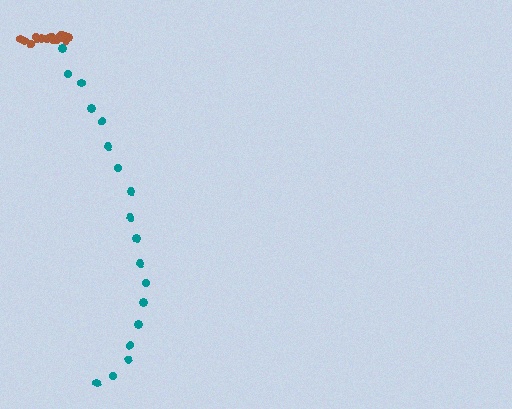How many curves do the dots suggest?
There are 2 distinct paths.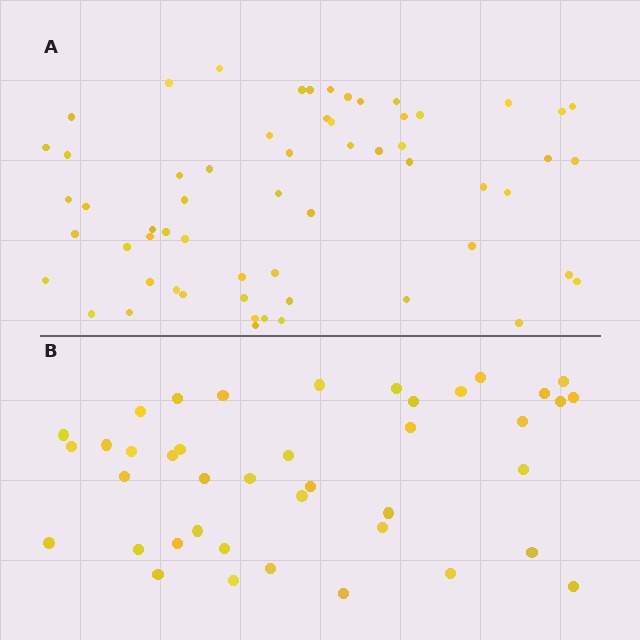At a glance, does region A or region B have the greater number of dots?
Region A (the top region) has more dots.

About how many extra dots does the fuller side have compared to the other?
Region A has approximately 20 more dots than region B.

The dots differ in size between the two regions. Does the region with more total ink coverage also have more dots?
No. Region B has more total ink coverage because its dots are larger, but region A actually contains more individual dots. Total area can be misleading — the number of items is what matters here.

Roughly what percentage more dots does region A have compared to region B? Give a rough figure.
About 45% more.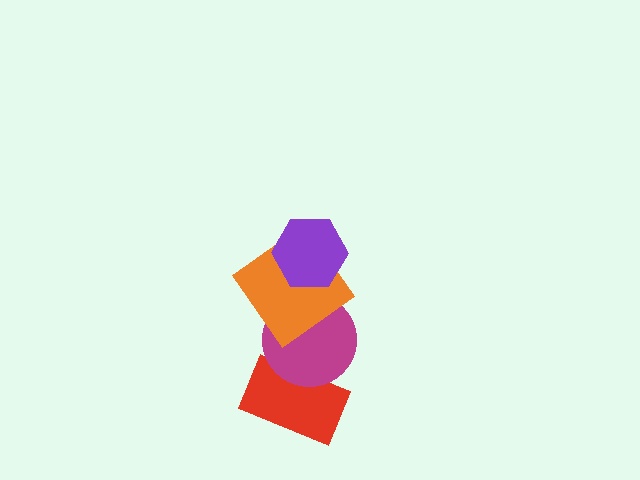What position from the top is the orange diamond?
The orange diamond is 2nd from the top.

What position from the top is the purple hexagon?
The purple hexagon is 1st from the top.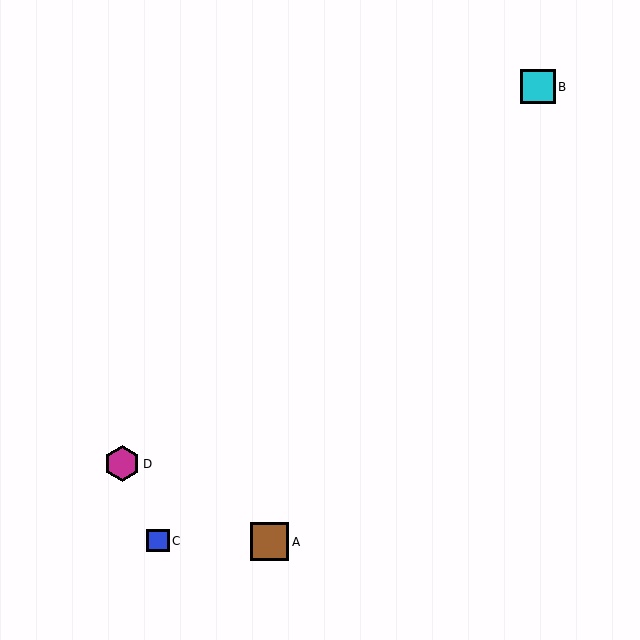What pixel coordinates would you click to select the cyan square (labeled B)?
Click at (538, 87) to select the cyan square B.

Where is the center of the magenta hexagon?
The center of the magenta hexagon is at (122, 464).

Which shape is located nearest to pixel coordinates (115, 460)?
The magenta hexagon (labeled D) at (122, 464) is nearest to that location.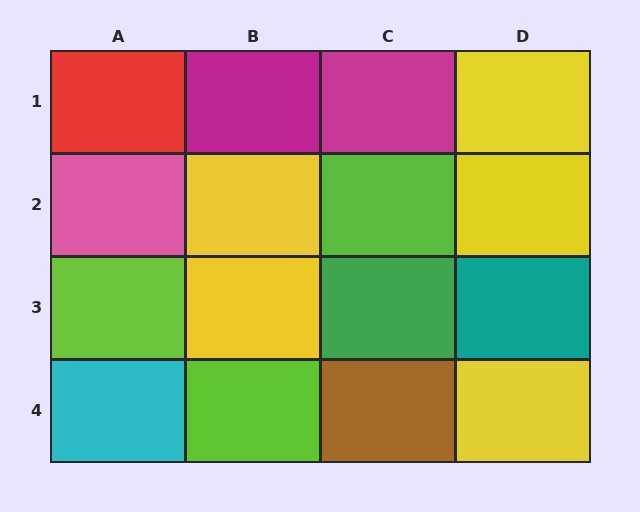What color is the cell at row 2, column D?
Yellow.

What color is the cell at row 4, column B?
Lime.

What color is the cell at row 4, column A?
Cyan.